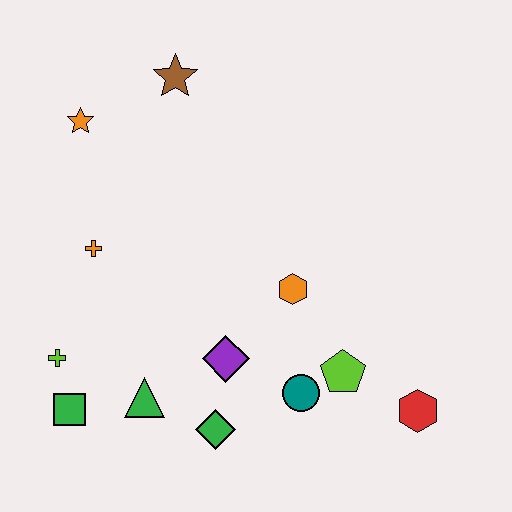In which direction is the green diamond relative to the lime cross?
The green diamond is to the right of the lime cross.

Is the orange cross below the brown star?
Yes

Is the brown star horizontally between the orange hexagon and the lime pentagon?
No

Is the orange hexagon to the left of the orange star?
No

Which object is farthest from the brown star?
The red hexagon is farthest from the brown star.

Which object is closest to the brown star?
The orange star is closest to the brown star.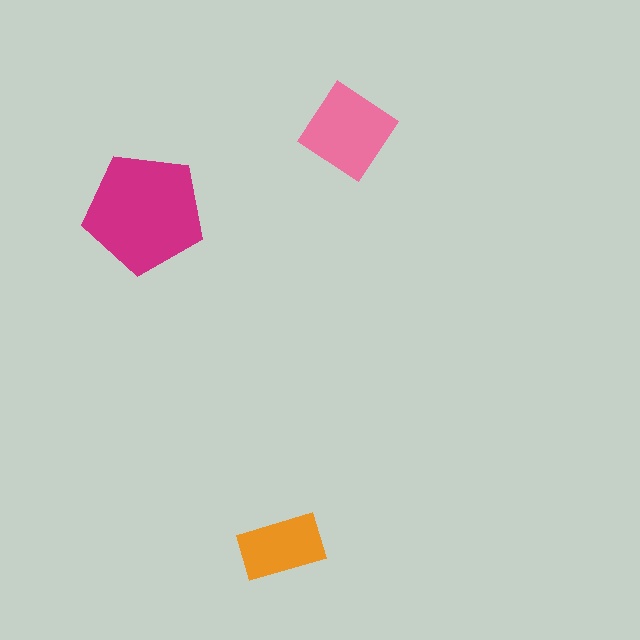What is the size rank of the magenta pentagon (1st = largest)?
1st.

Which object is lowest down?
The orange rectangle is bottommost.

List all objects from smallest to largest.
The orange rectangle, the pink diamond, the magenta pentagon.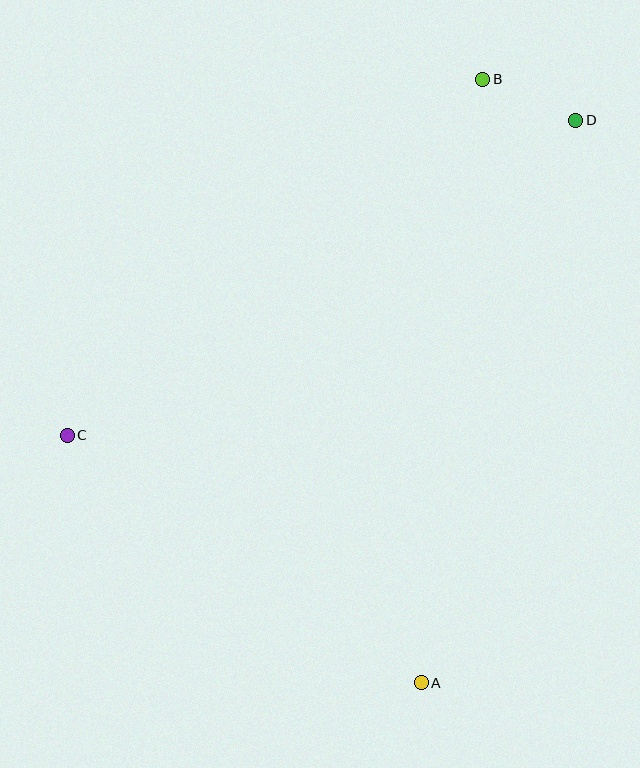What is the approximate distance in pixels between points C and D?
The distance between C and D is approximately 598 pixels.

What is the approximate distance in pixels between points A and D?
The distance between A and D is approximately 584 pixels.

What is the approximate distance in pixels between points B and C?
The distance between B and C is approximately 547 pixels.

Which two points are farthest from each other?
Points A and B are farthest from each other.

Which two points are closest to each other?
Points B and D are closest to each other.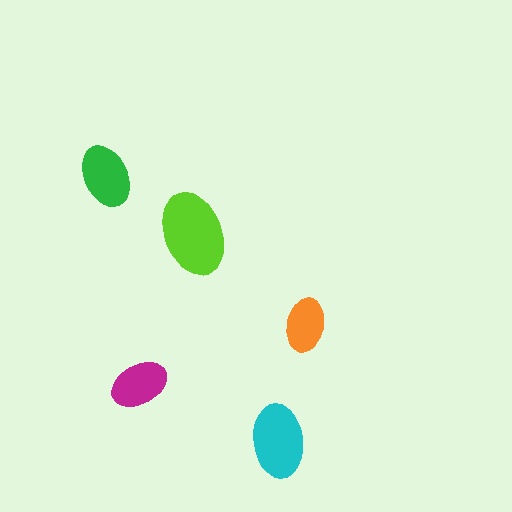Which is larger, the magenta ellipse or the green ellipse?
The green one.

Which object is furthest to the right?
The orange ellipse is rightmost.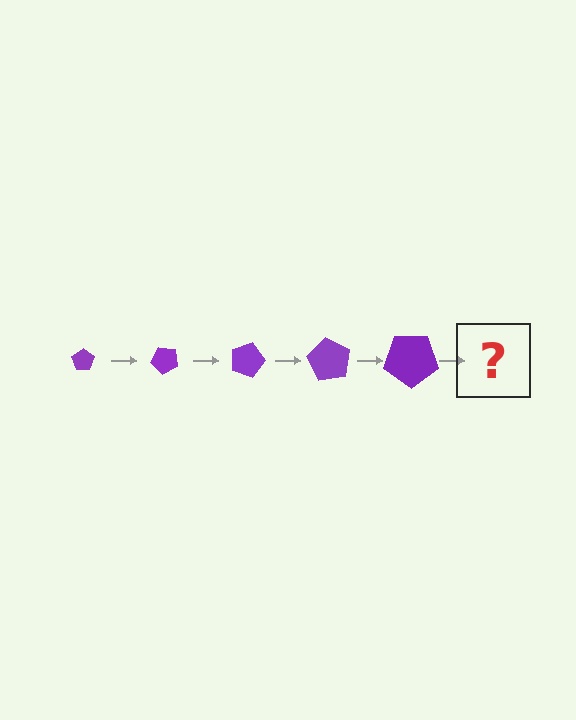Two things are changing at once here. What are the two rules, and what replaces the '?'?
The two rules are that the pentagon grows larger each step and it rotates 45 degrees each step. The '?' should be a pentagon, larger than the previous one and rotated 225 degrees from the start.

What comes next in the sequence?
The next element should be a pentagon, larger than the previous one and rotated 225 degrees from the start.